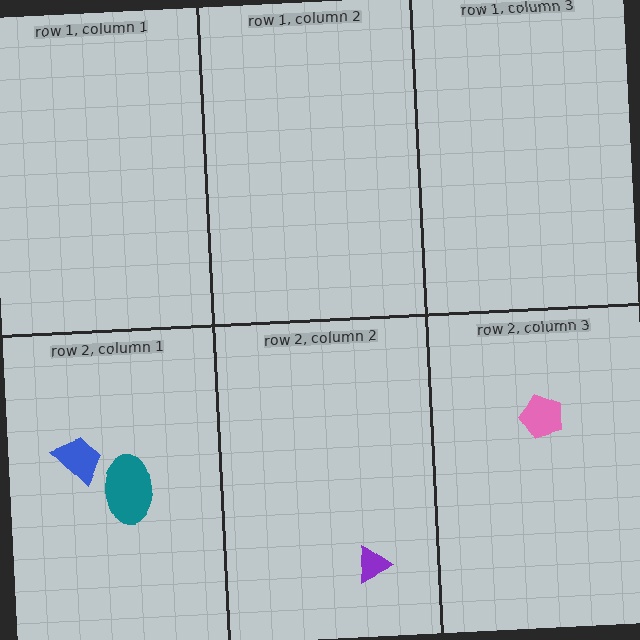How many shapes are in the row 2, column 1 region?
2.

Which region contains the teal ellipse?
The row 2, column 1 region.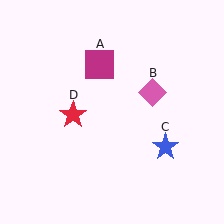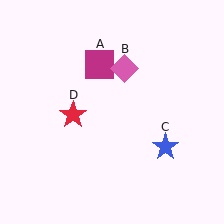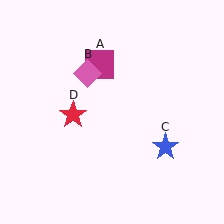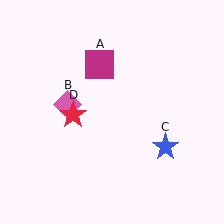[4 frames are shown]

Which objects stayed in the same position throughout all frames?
Magenta square (object A) and blue star (object C) and red star (object D) remained stationary.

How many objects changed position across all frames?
1 object changed position: pink diamond (object B).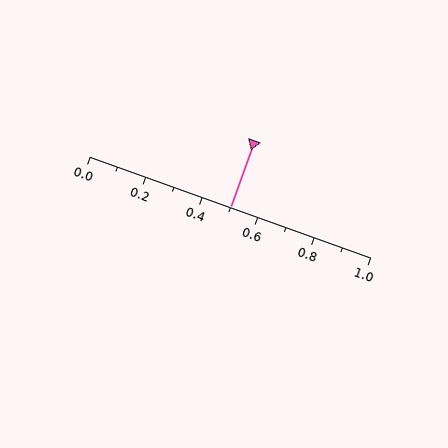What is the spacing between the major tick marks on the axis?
The major ticks are spaced 0.2 apart.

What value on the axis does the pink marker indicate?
The marker indicates approximately 0.5.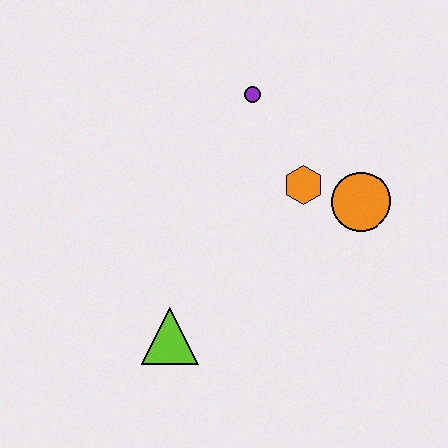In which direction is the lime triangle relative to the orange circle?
The lime triangle is to the left of the orange circle.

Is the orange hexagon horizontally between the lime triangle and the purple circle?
No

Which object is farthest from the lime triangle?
The purple circle is farthest from the lime triangle.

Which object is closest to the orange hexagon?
The orange circle is closest to the orange hexagon.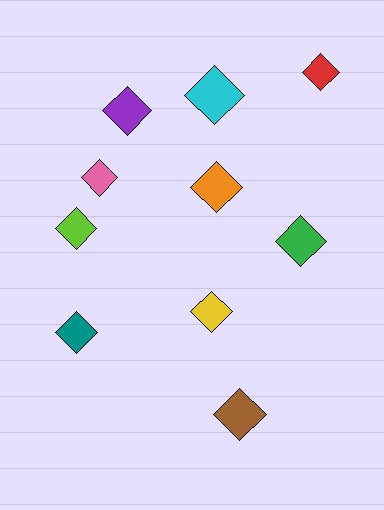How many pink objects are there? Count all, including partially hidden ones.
There is 1 pink object.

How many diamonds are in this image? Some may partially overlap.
There are 10 diamonds.